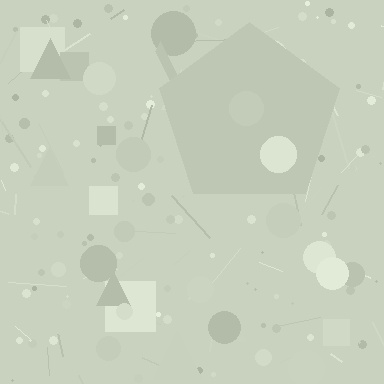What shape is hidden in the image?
A pentagon is hidden in the image.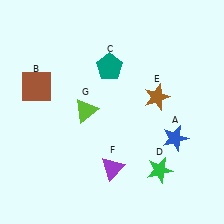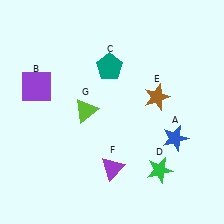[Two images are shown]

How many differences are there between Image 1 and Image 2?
There is 1 difference between the two images.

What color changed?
The square (B) changed from brown in Image 1 to purple in Image 2.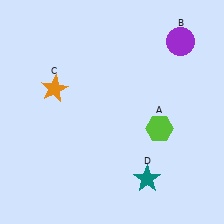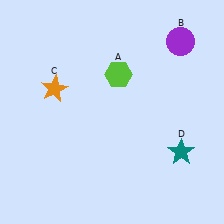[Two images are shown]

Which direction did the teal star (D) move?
The teal star (D) moved right.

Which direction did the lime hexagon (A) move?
The lime hexagon (A) moved up.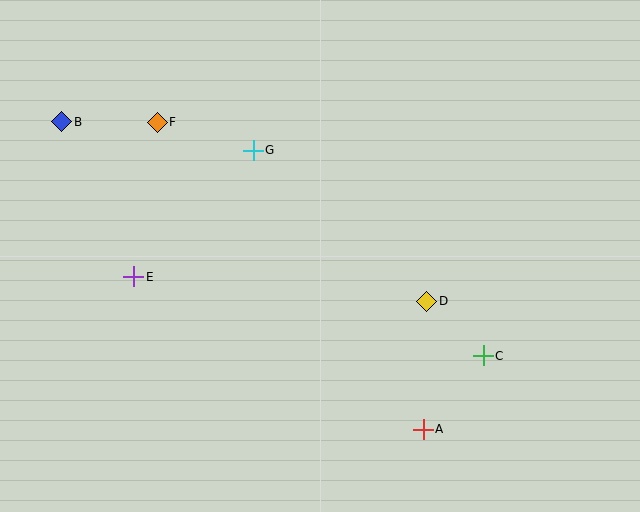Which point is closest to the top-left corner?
Point B is closest to the top-left corner.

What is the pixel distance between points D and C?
The distance between D and C is 78 pixels.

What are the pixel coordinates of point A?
Point A is at (423, 429).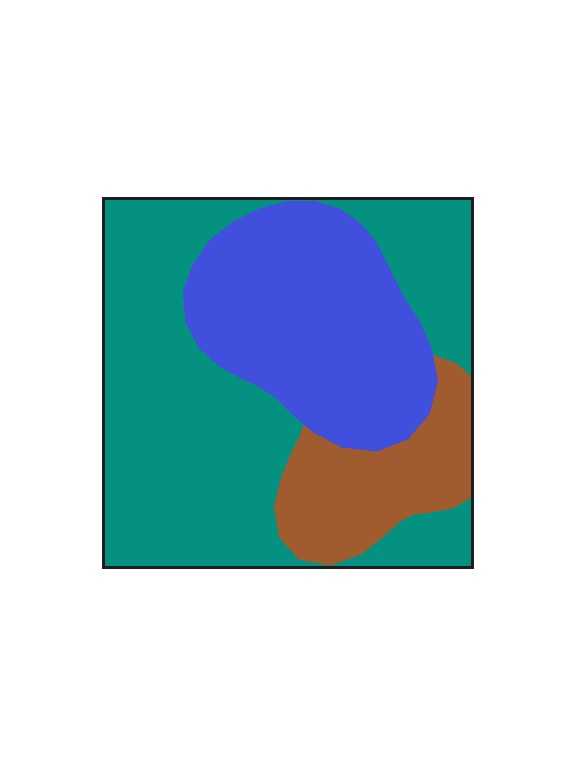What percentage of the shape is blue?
Blue covers roughly 30% of the shape.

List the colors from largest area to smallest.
From largest to smallest: teal, blue, brown.